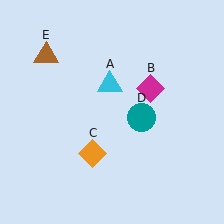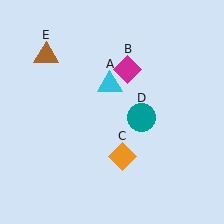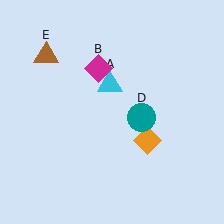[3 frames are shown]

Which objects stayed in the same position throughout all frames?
Cyan triangle (object A) and teal circle (object D) and brown triangle (object E) remained stationary.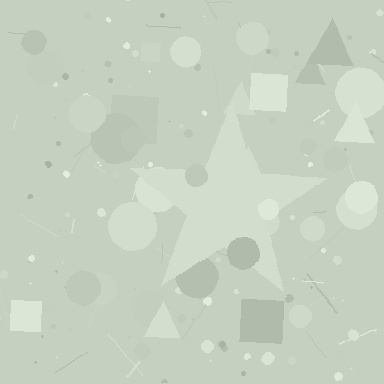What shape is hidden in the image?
A star is hidden in the image.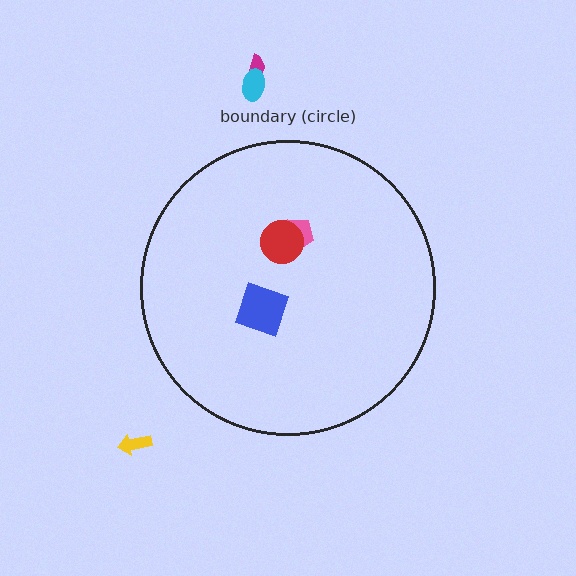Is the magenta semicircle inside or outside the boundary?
Outside.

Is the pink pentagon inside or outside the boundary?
Inside.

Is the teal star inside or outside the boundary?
Inside.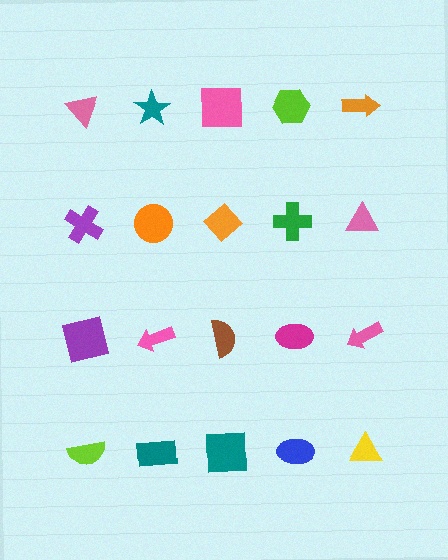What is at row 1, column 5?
An orange arrow.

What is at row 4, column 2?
A teal rectangle.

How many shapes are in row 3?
5 shapes.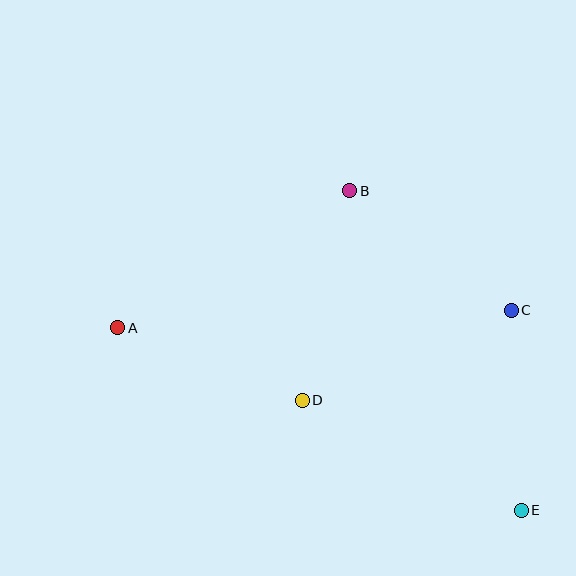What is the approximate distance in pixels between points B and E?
The distance between B and E is approximately 362 pixels.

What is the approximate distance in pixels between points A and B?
The distance between A and B is approximately 269 pixels.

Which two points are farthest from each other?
Points A and E are farthest from each other.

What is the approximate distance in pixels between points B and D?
The distance between B and D is approximately 215 pixels.